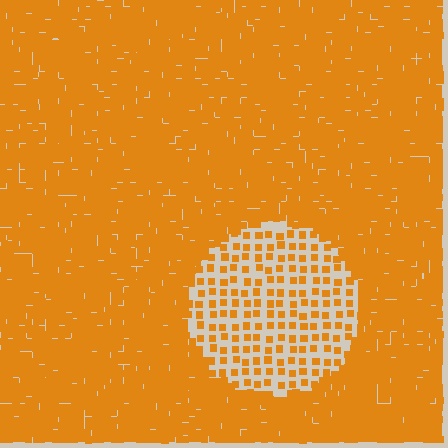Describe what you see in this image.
The image contains small orange elements arranged at two different densities. A circle-shaped region is visible where the elements are less densely packed than the surrounding area.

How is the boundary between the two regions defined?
The boundary is defined by a change in element density (approximately 3.1x ratio). All elements are the same color, size, and shape.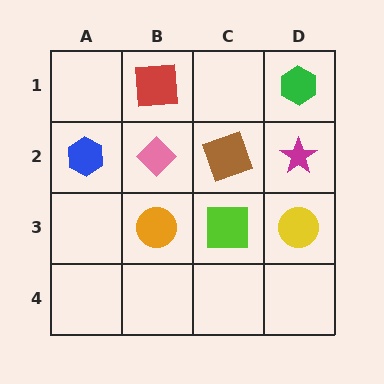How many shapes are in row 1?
2 shapes.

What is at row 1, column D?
A green hexagon.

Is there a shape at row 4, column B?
No, that cell is empty.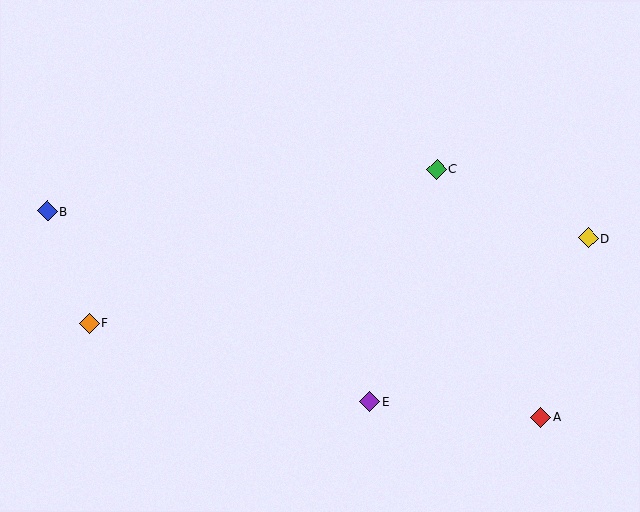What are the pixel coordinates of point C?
Point C is at (437, 169).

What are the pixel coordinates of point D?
Point D is at (588, 238).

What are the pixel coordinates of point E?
Point E is at (370, 402).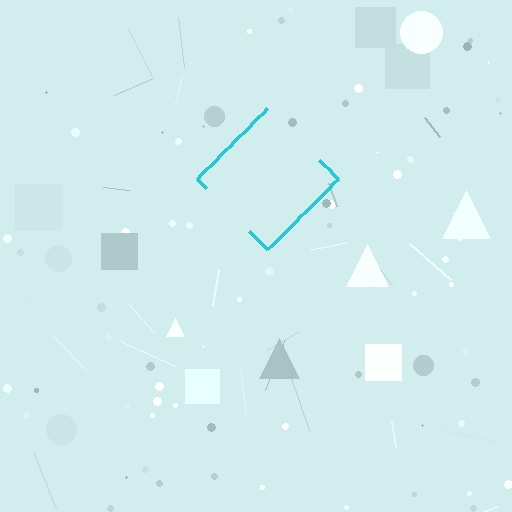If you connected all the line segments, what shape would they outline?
They would outline a diamond.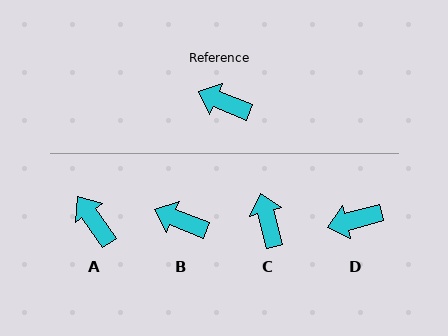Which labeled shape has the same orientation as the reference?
B.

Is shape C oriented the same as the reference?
No, it is off by about 53 degrees.